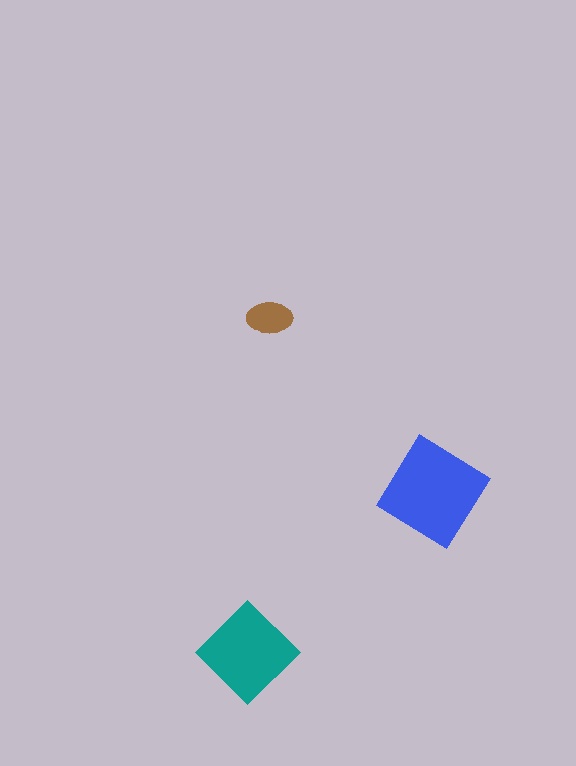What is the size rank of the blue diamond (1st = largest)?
1st.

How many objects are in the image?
There are 3 objects in the image.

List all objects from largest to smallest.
The blue diamond, the teal diamond, the brown ellipse.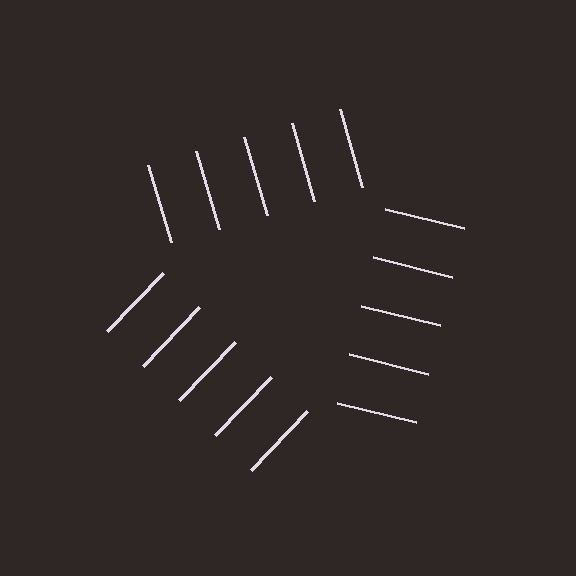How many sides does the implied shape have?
3 sides — the line-ends trace a triangle.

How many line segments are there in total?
15 — 5 along each of the 3 edges.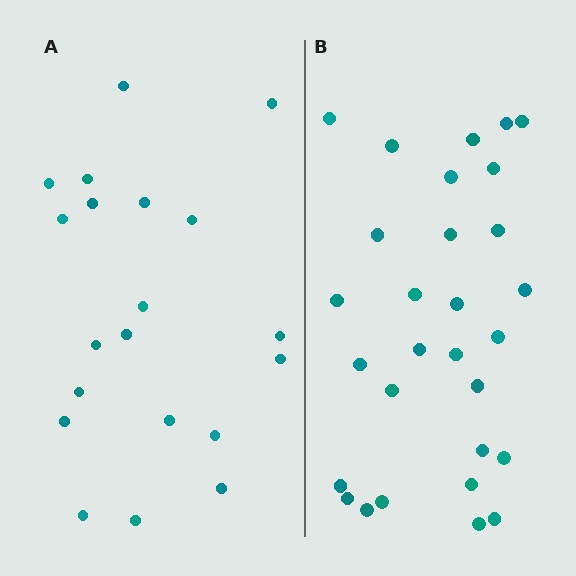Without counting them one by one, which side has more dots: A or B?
Region B (the right region) has more dots.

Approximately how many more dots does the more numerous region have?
Region B has roughly 8 or so more dots than region A.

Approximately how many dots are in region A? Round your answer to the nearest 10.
About 20 dots.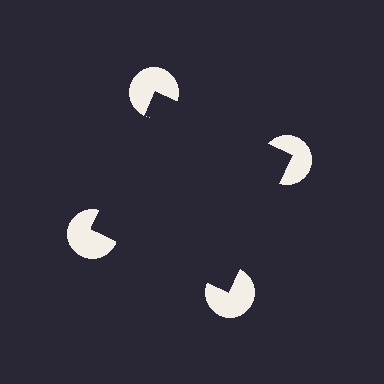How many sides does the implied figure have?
4 sides.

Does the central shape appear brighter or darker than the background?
It typically appears slightly darker than the background, even though no actual brightness change is drawn.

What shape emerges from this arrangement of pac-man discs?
An illusory square — its edges are inferred from the aligned wedge cuts in the pac-man discs, not physically drawn.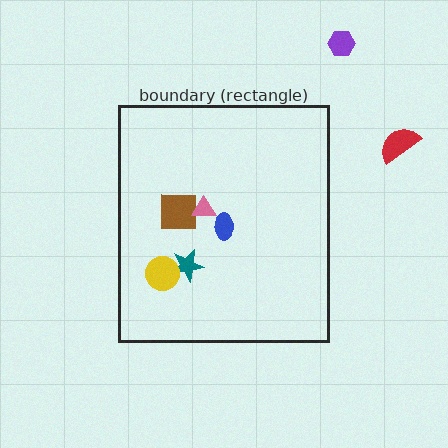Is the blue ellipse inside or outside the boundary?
Inside.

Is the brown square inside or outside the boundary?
Inside.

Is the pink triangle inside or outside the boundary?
Inside.